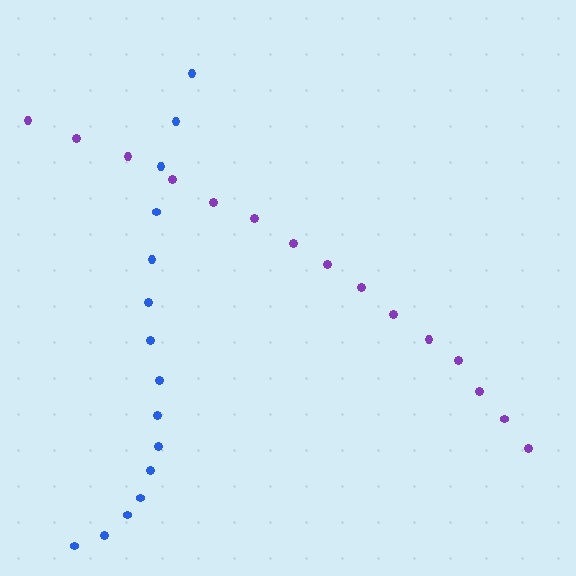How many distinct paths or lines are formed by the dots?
There are 2 distinct paths.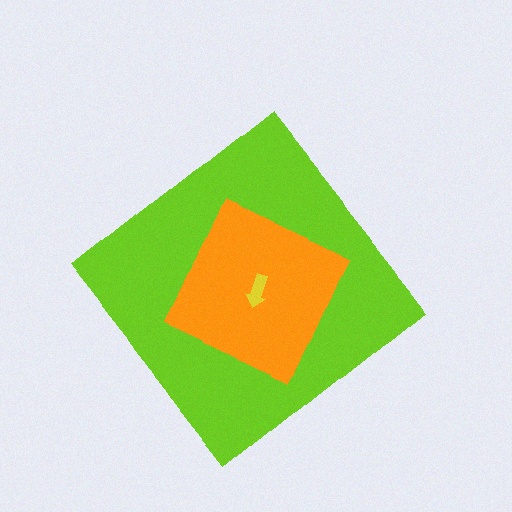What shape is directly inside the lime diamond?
The orange square.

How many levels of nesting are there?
3.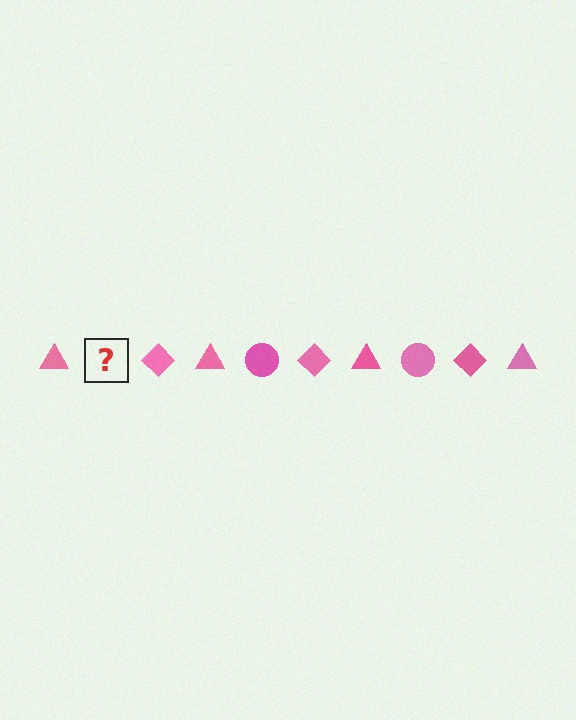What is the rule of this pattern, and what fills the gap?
The rule is that the pattern cycles through triangle, circle, diamond shapes in pink. The gap should be filled with a pink circle.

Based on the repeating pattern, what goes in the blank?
The blank should be a pink circle.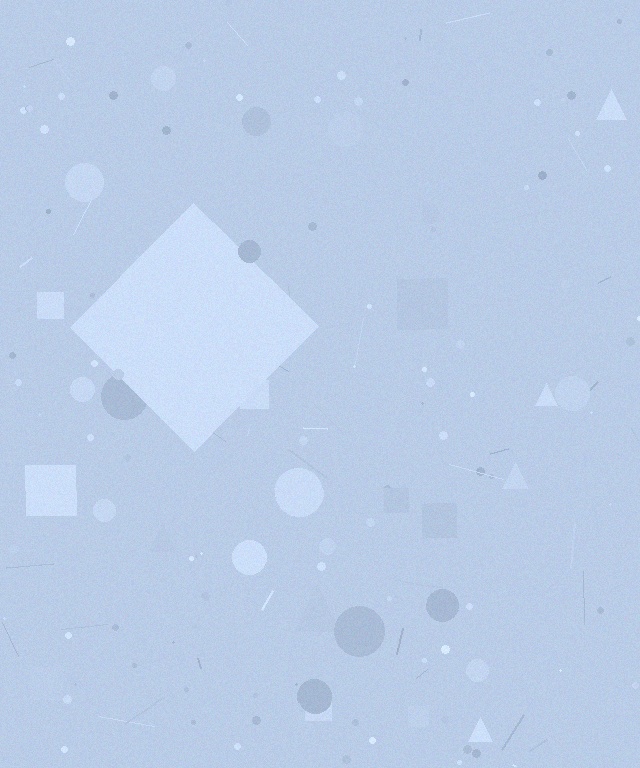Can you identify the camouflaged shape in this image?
The camouflaged shape is a diamond.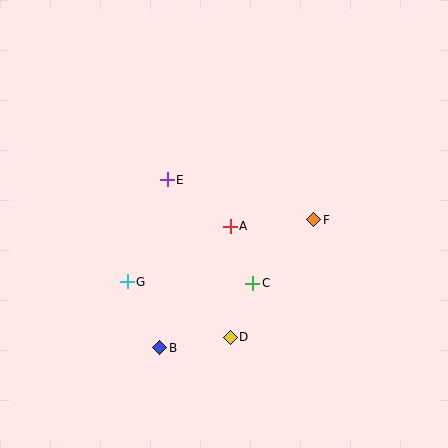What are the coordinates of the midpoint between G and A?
The midpoint between G and A is at (179, 254).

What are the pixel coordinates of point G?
Point G is at (127, 282).